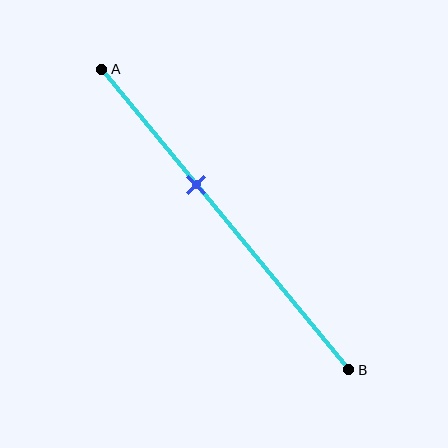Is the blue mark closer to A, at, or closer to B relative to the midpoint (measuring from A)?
The blue mark is closer to point A than the midpoint of segment AB.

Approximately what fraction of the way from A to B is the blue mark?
The blue mark is approximately 40% of the way from A to B.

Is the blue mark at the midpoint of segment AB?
No, the mark is at about 40% from A, not at the 50% midpoint.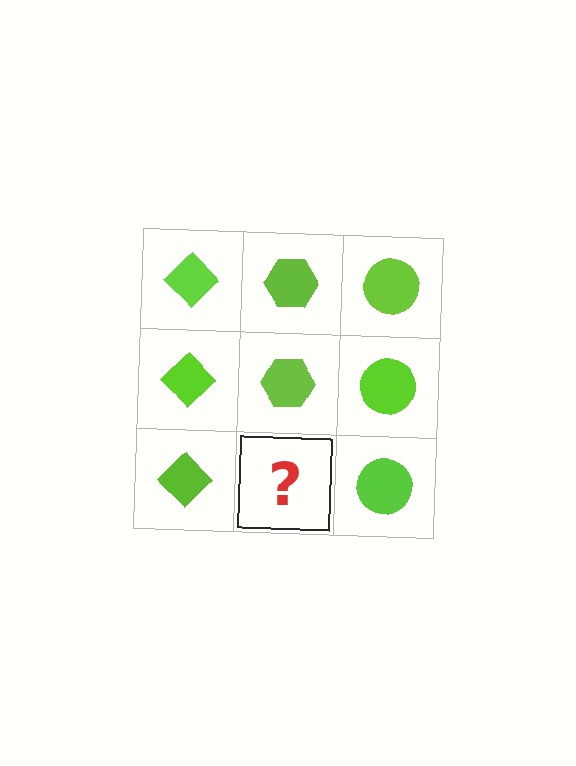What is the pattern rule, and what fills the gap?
The rule is that each column has a consistent shape. The gap should be filled with a lime hexagon.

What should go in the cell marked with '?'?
The missing cell should contain a lime hexagon.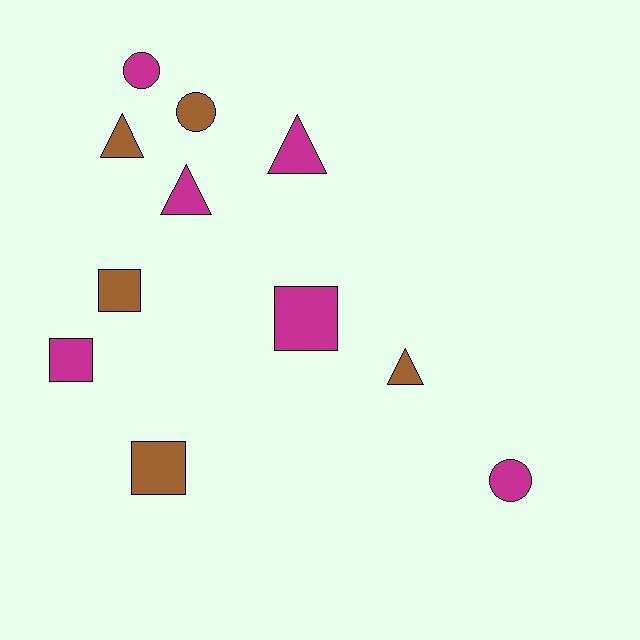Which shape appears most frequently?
Square, with 4 objects.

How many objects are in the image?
There are 11 objects.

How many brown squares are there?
There are 2 brown squares.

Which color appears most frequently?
Magenta, with 6 objects.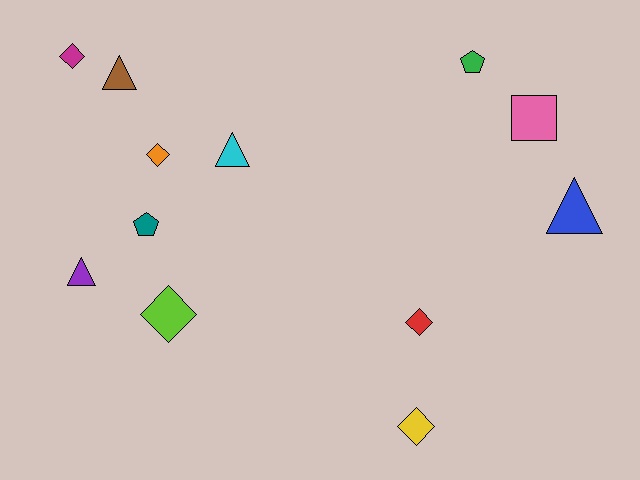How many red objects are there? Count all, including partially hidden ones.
There is 1 red object.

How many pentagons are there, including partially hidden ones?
There are 2 pentagons.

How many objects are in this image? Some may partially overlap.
There are 12 objects.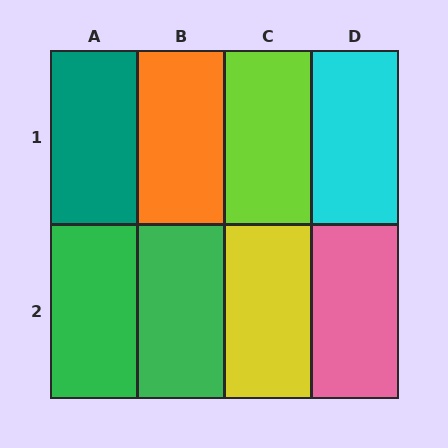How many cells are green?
2 cells are green.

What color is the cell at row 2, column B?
Green.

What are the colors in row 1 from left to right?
Teal, orange, lime, cyan.